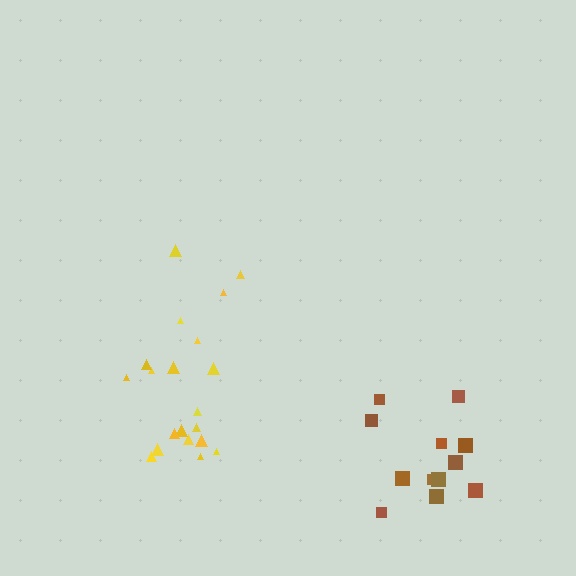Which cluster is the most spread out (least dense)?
Yellow.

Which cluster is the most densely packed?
Brown.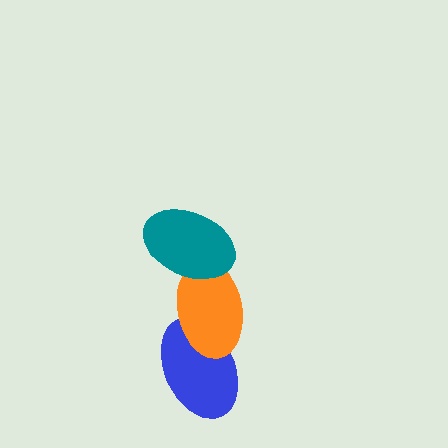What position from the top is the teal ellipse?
The teal ellipse is 1st from the top.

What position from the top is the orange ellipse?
The orange ellipse is 2nd from the top.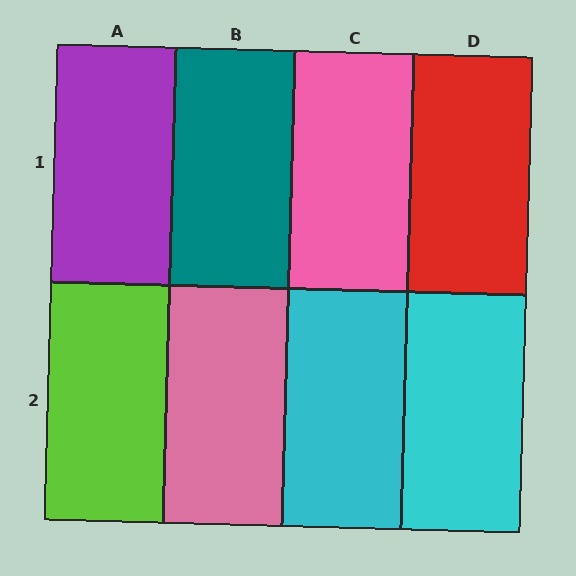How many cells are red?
1 cell is red.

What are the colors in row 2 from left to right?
Lime, pink, cyan, cyan.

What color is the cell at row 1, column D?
Red.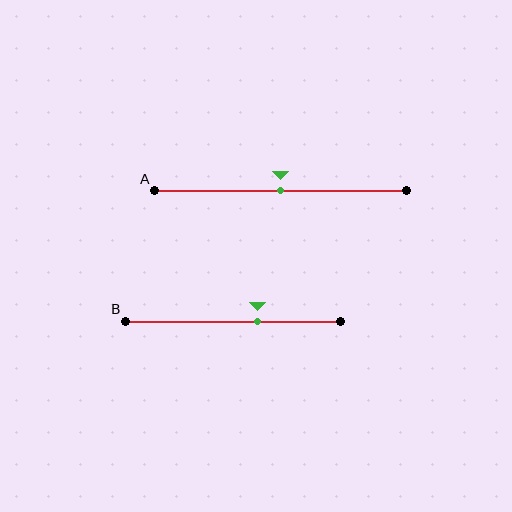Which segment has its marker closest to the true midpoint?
Segment A has its marker closest to the true midpoint.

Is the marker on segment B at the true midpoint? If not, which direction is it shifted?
No, the marker on segment B is shifted to the right by about 12% of the segment length.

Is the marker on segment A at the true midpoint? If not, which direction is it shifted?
Yes, the marker on segment A is at the true midpoint.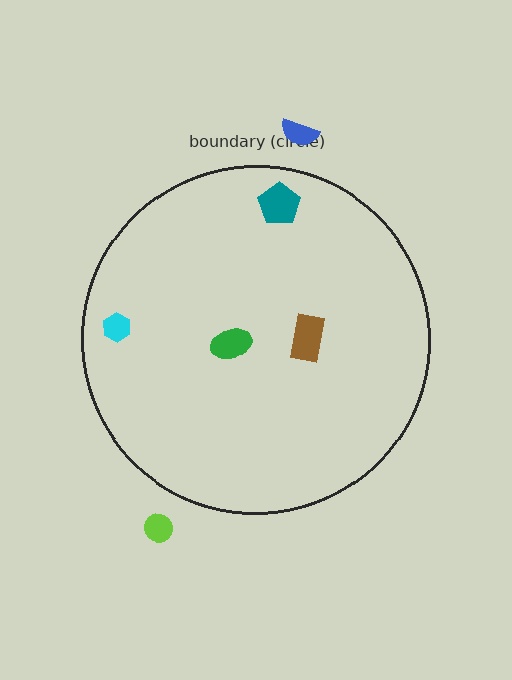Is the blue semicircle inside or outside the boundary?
Outside.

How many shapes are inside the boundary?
4 inside, 2 outside.